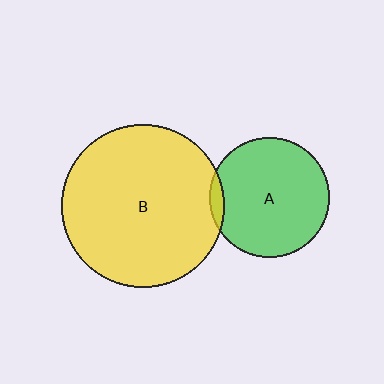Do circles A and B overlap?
Yes.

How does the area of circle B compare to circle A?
Approximately 1.9 times.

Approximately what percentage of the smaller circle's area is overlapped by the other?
Approximately 5%.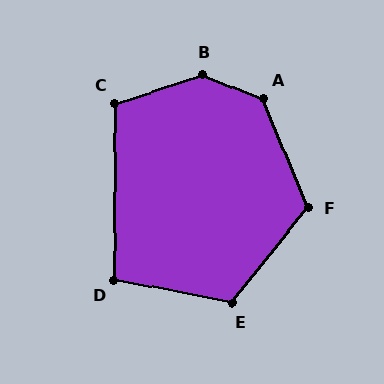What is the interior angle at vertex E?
Approximately 118 degrees (obtuse).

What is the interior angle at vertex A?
Approximately 134 degrees (obtuse).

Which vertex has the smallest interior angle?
D, at approximately 100 degrees.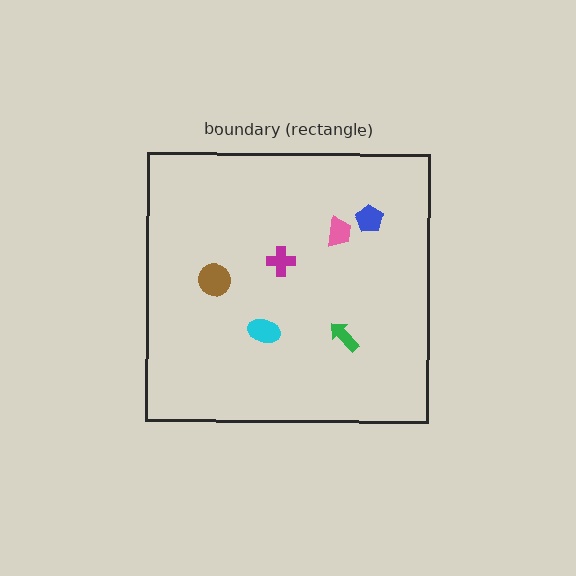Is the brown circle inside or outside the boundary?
Inside.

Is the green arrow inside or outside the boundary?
Inside.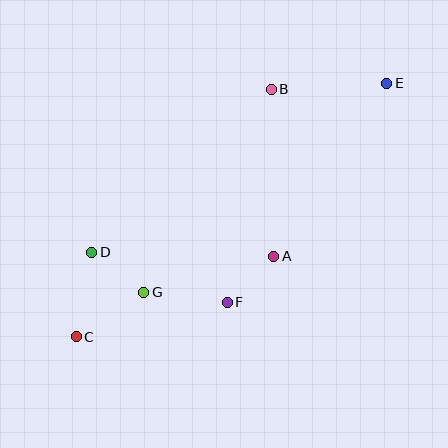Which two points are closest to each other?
Points A and F are closest to each other.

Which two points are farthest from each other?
Points C and E are farthest from each other.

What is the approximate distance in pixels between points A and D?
The distance between A and D is approximately 182 pixels.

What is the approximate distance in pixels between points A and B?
The distance between A and B is approximately 167 pixels.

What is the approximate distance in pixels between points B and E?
The distance between B and E is approximately 116 pixels.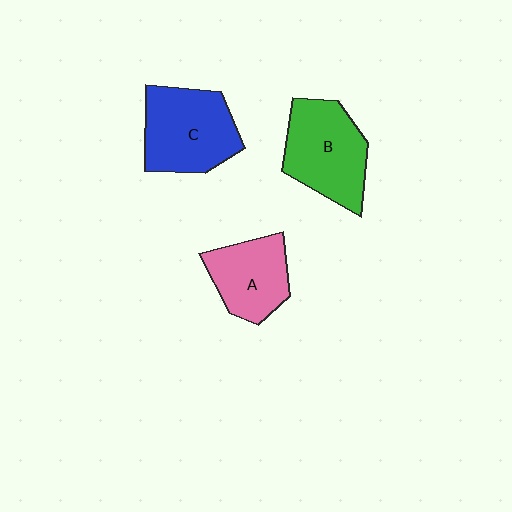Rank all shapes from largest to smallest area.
From largest to smallest: C (blue), B (green), A (pink).